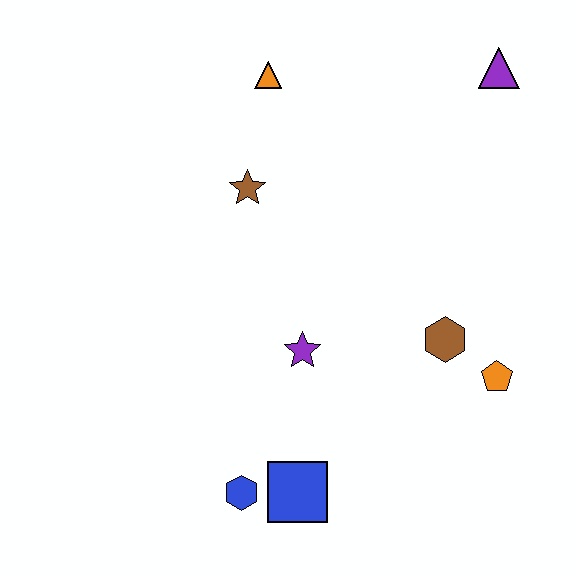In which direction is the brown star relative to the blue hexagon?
The brown star is above the blue hexagon.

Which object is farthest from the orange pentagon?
The orange triangle is farthest from the orange pentagon.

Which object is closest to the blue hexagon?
The blue square is closest to the blue hexagon.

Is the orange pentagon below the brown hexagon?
Yes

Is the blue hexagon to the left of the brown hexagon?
Yes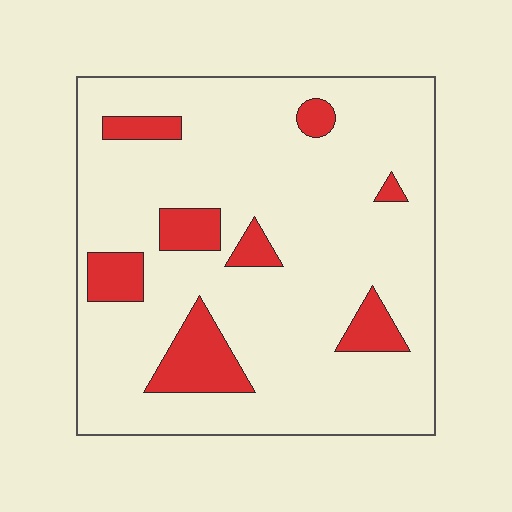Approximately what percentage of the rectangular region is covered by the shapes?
Approximately 15%.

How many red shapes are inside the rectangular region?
8.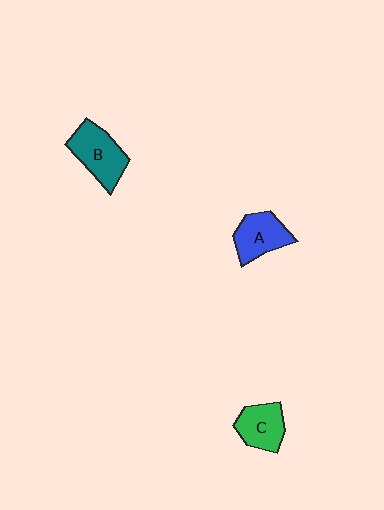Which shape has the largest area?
Shape B (teal).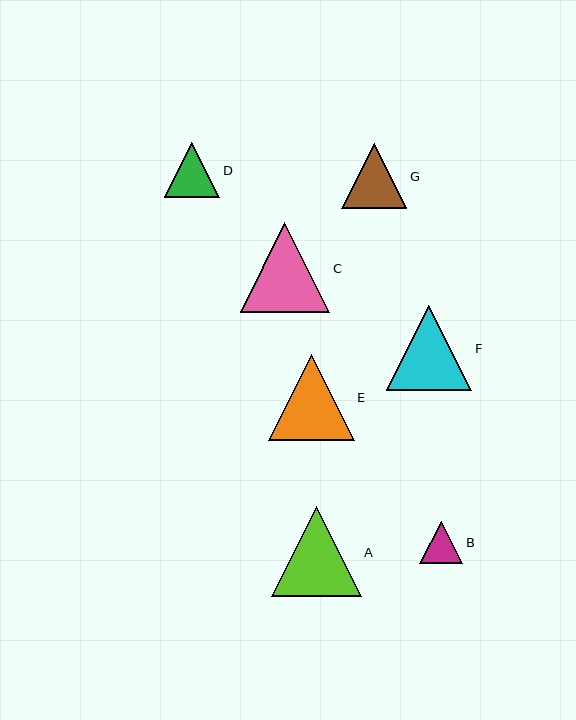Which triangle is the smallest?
Triangle B is the smallest with a size of approximately 43 pixels.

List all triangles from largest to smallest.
From largest to smallest: A, C, E, F, G, D, B.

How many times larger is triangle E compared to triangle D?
Triangle E is approximately 1.5 times the size of triangle D.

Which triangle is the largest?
Triangle A is the largest with a size of approximately 90 pixels.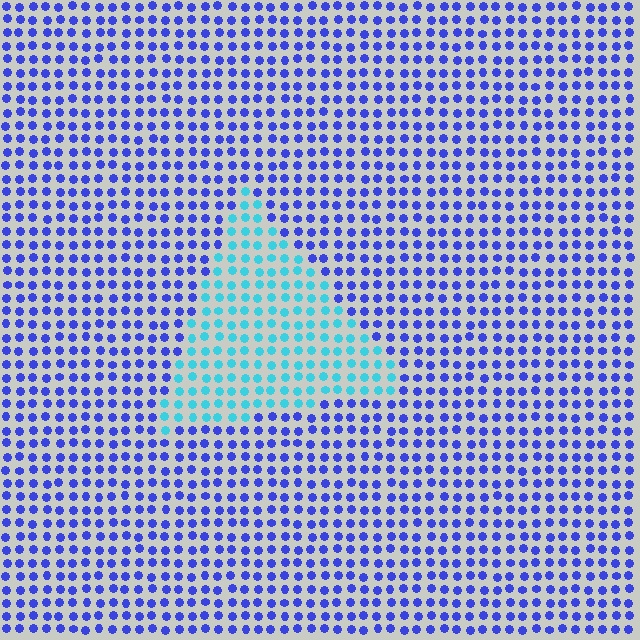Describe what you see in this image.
The image is filled with small blue elements in a uniform arrangement. A triangle-shaped region is visible where the elements are tinted to a slightly different hue, forming a subtle color boundary.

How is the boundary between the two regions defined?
The boundary is defined purely by a slight shift in hue (about 52 degrees). Spacing, size, and orientation are identical on both sides.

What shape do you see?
I see a triangle.